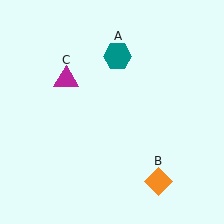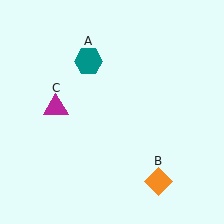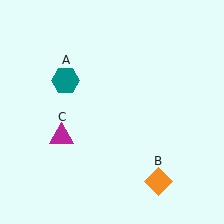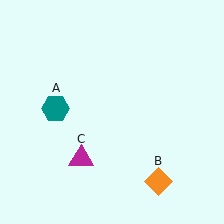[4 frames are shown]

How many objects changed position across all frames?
2 objects changed position: teal hexagon (object A), magenta triangle (object C).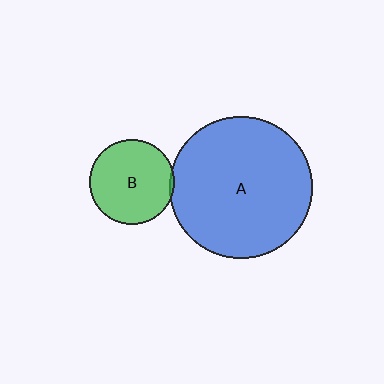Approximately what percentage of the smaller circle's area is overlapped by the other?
Approximately 5%.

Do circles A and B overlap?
Yes.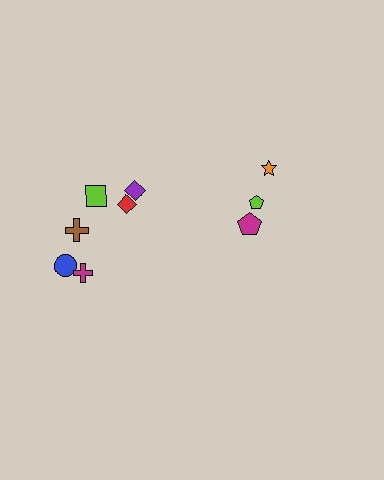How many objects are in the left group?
There are 6 objects.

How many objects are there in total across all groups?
There are 9 objects.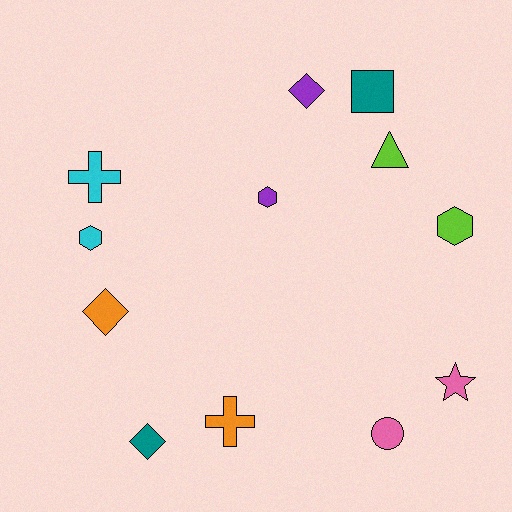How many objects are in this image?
There are 12 objects.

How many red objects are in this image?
There are no red objects.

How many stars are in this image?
There is 1 star.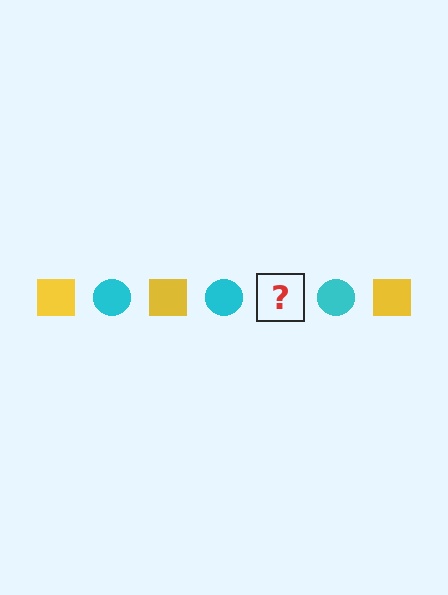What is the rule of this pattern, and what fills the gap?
The rule is that the pattern alternates between yellow square and cyan circle. The gap should be filled with a yellow square.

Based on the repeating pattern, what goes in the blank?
The blank should be a yellow square.